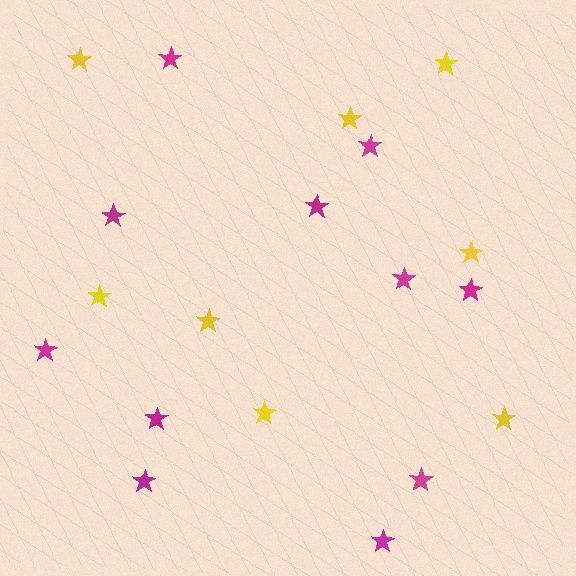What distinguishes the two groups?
There are 2 groups: one group of magenta stars (11) and one group of yellow stars (8).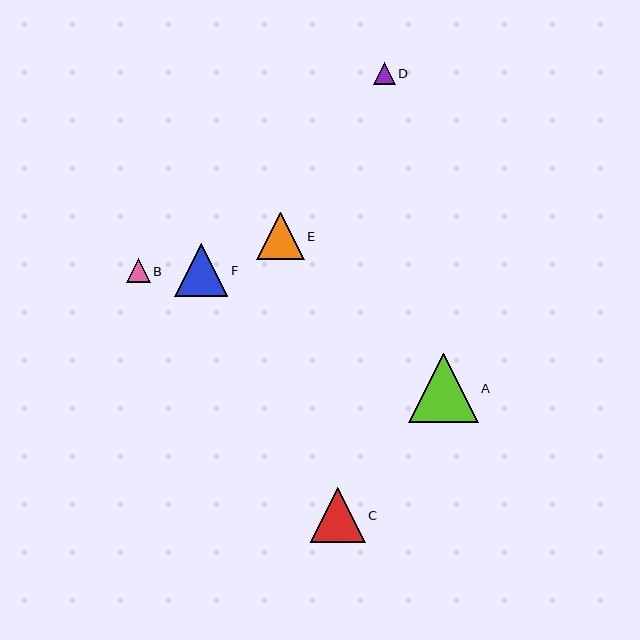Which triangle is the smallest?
Triangle D is the smallest with a size of approximately 22 pixels.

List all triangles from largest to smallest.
From largest to smallest: A, C, F, E, B, D.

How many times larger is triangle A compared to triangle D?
Triangle A is approximately 3.1 times the size of triangle D.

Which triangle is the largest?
Triangle A is the largest with a size of approximately 69 pixels.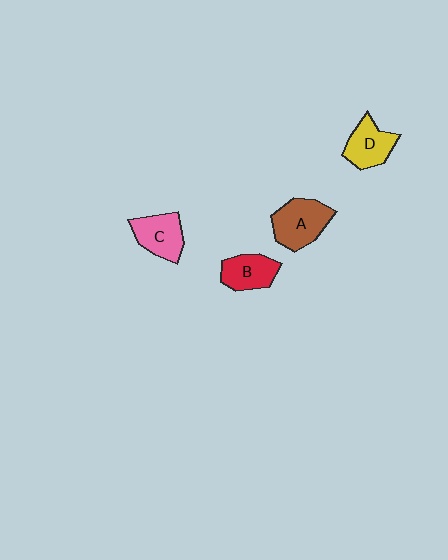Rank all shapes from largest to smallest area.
From largest to smallest: A (brown), C (pink), D (yellow), B (red).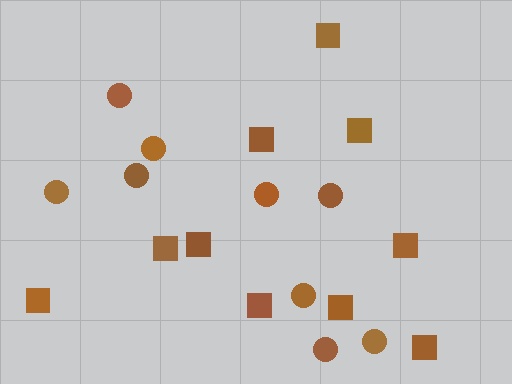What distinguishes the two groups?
There are 2 groups: one group of circles (9) and one group of squares (10).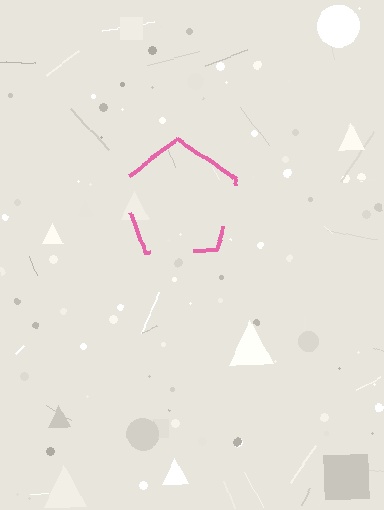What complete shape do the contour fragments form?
The contour fragments form a pentagon.